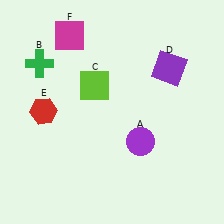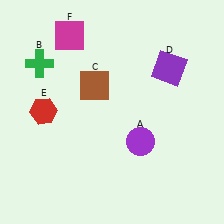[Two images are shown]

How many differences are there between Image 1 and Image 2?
There is 1 difference between the two images.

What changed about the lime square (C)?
In Image 1, C is lime. In Image 2, it changed to brown.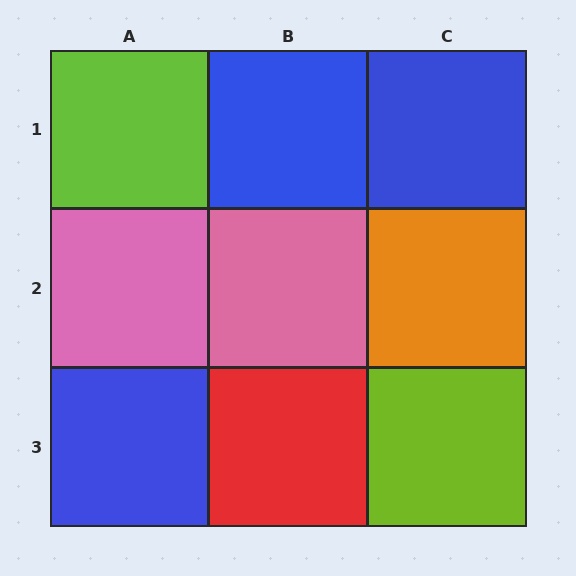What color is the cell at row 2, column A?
Pink.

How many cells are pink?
2 cells are pink.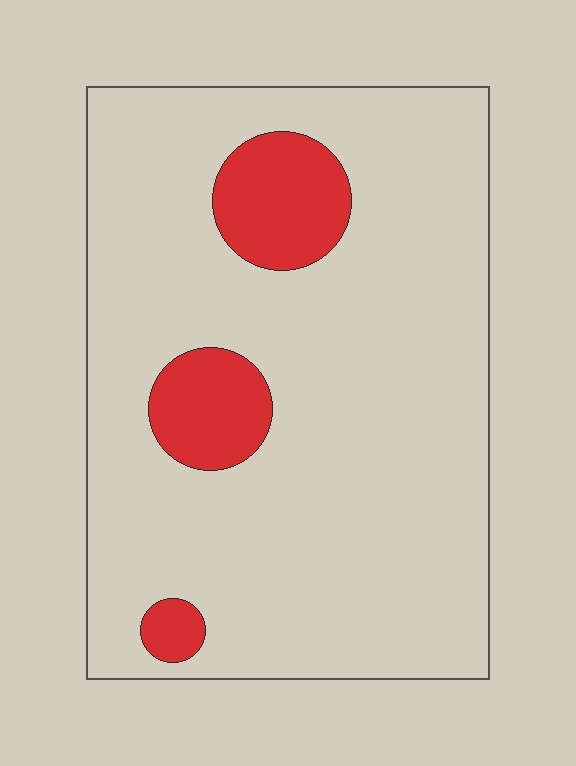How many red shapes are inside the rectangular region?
3.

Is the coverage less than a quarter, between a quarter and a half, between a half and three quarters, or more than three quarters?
Less than a quarter.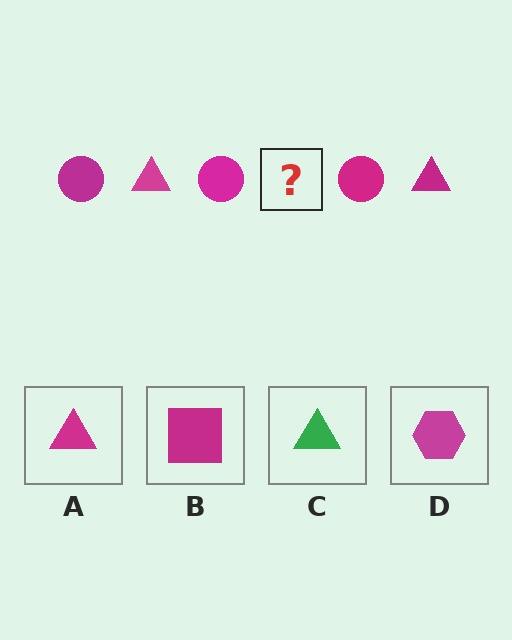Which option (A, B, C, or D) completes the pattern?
A.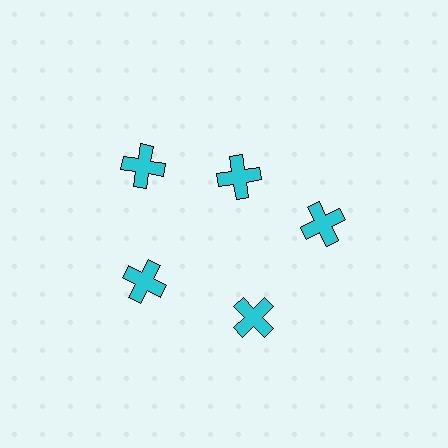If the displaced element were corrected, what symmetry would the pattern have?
It would have 5-fold rotational symmetry — the pattern would map onto itself every 72 degrees.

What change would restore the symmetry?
The symmetry would be restored by moving it outward, back onto the ring so that all 5 crosses sit at equal angles and equal distance from the center.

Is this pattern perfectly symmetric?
No. The 5 cyan crosses are arranged in a ring, but one element near the 1 o'clock position is pulled inward toward the center, breaking the 5-fold rotational symmetry.